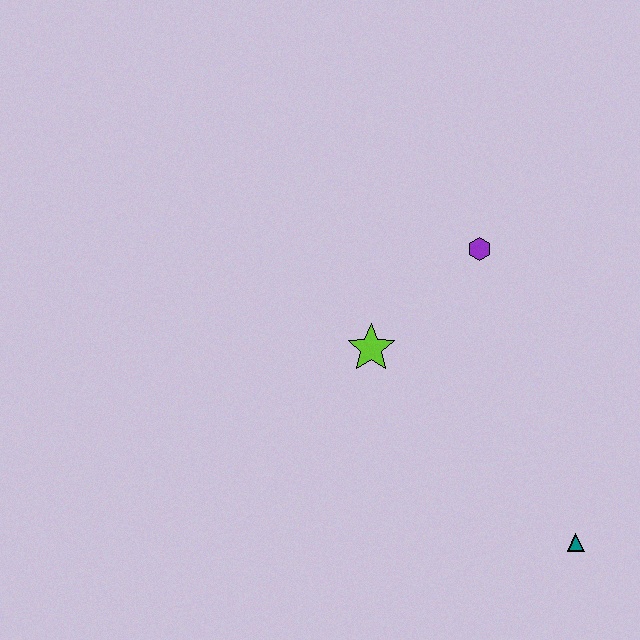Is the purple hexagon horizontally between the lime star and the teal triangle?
Yes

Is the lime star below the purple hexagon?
Yes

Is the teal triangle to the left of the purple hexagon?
No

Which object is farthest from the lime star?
The teal triangle is farthest from the lime star.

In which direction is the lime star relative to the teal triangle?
The lime star is to the left of the teal triangle.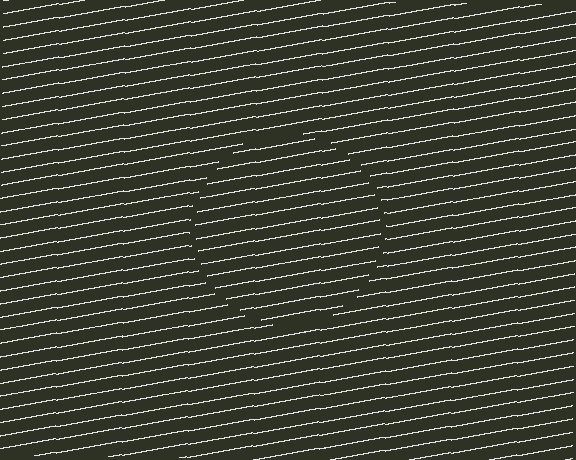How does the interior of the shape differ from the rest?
The interior of the shape contains the same grating, shifted by half a period — the contour is defined by the phase discontinuity where line-ends from the inner and outer gratings abut.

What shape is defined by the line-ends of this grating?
An illusory circle. The interior of the shape contains the same grating, shifted by half a period — the contour is defined by the phase discontinuity where line-ends from the inner and outer gratings abut.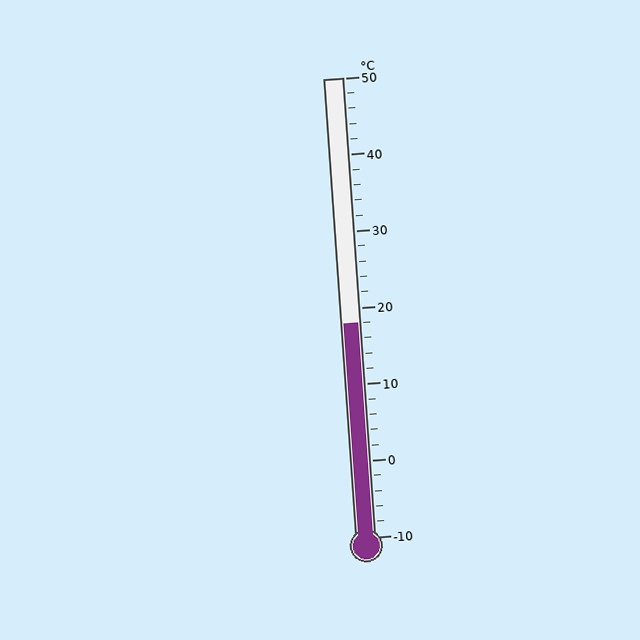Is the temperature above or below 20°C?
The temperature is below 20°C.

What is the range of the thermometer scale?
The thermometer scale ranges from -10°C to 50°C.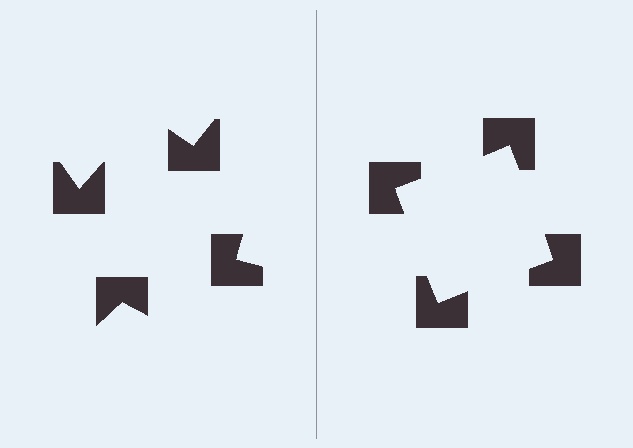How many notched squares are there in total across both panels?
8 — 4 on each side.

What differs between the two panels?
The notched squares are positioned identically on both sides; only the wedge orientations differ. On the right they align to a square; on the left they are misaligned.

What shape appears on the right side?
An illusory square.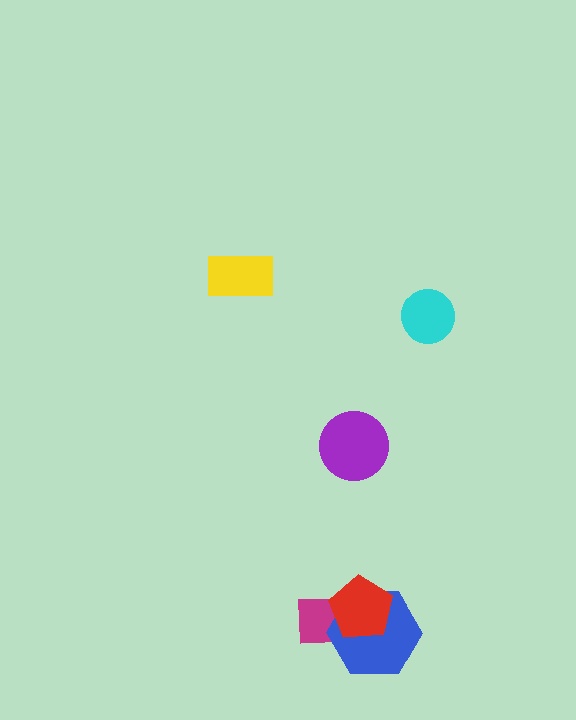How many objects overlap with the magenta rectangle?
2 objects overlap with the magenta rectangle.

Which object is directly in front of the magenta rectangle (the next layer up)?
The blue hexagon is directly in front of the magenta rectangle.